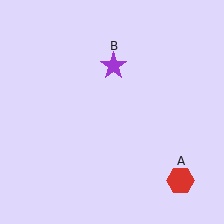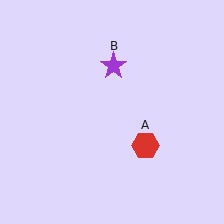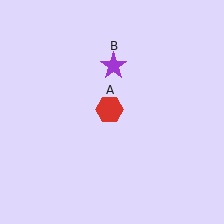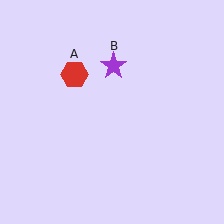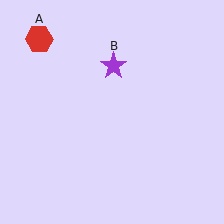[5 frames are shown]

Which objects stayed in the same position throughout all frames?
Purple star (object B) remained stationary.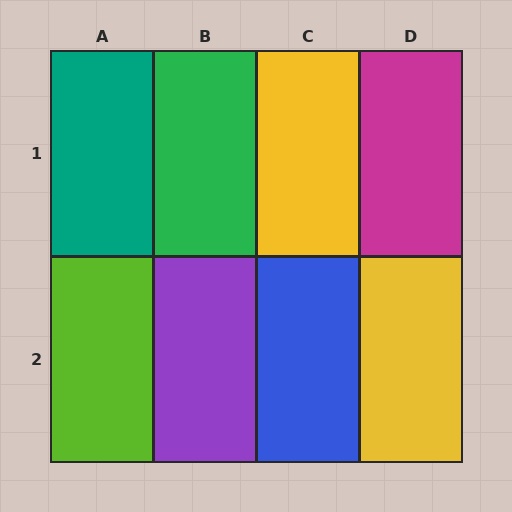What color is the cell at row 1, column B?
Green.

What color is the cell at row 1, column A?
Teal.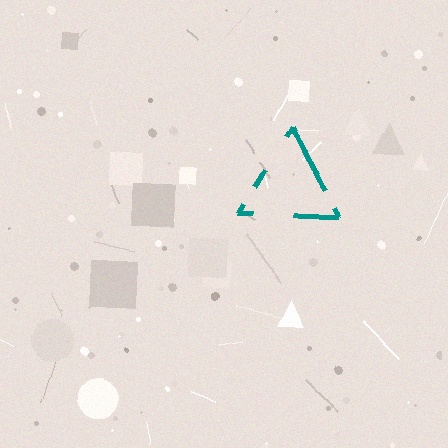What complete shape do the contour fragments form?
The contour fragments form a triangle.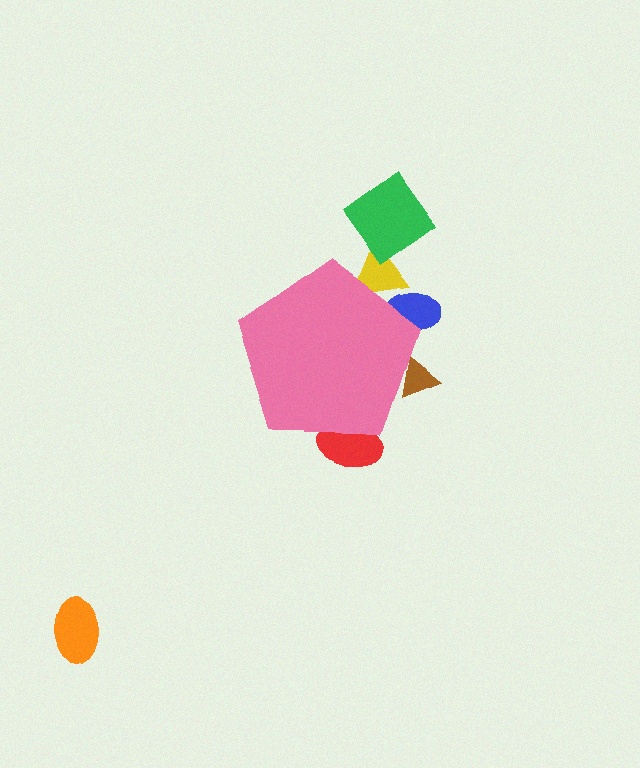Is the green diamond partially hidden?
No, the green diamond is fully visible.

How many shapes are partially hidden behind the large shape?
4 shapes are partially hidden.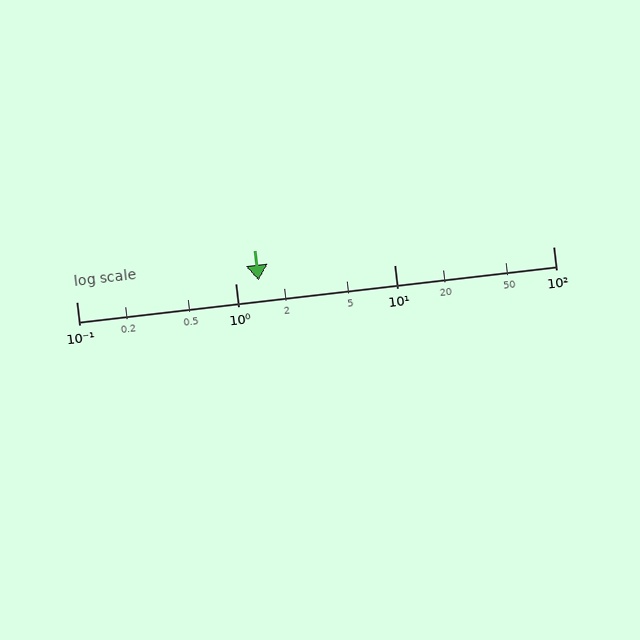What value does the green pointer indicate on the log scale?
The pointer indicates approximately 1.4.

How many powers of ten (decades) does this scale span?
The scale spans 3 decades, from 0.1 to 100.